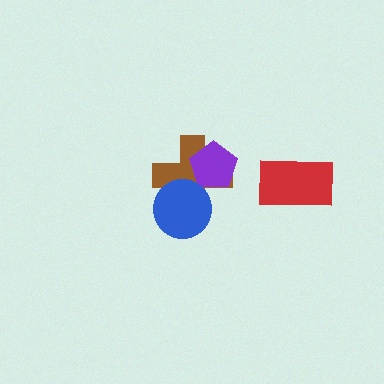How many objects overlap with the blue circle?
1 object overlaps with the blue circle.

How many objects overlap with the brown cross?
2 objects overlap with the brown cross.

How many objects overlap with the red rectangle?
0 objects overlap with the red rectangle.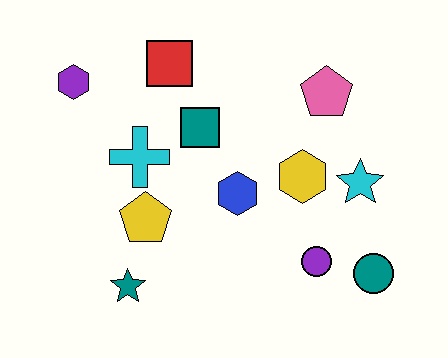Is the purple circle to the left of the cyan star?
Yes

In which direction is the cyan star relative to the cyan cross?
The cyan star is to the right of the cyan cross.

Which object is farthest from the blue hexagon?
The purple hexagon is farthest from the blue hexagon.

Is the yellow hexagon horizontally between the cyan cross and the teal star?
No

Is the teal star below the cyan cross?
Yes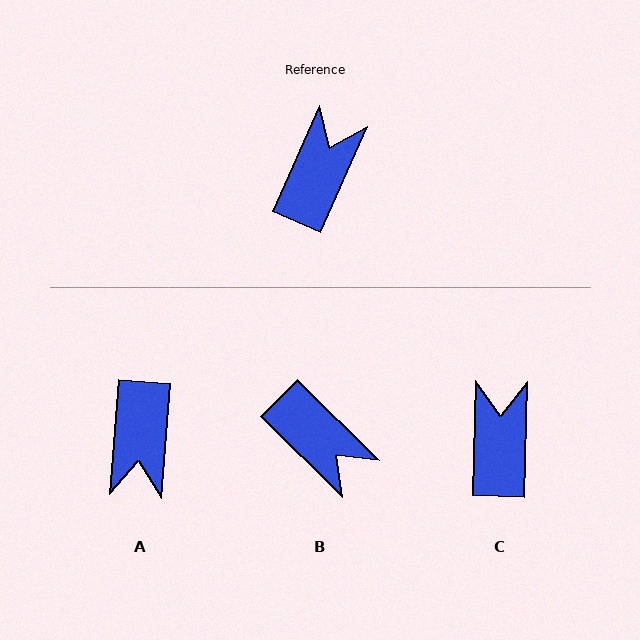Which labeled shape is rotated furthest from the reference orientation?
A, about 161 degrees away.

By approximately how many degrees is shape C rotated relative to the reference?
Approximately 22 degrees counter-clockwise.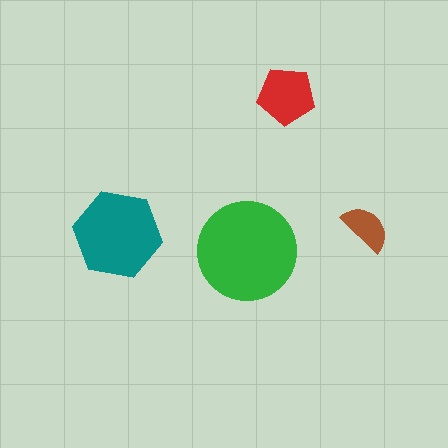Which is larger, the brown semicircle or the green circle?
The green circle.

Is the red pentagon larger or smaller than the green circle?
Smaller.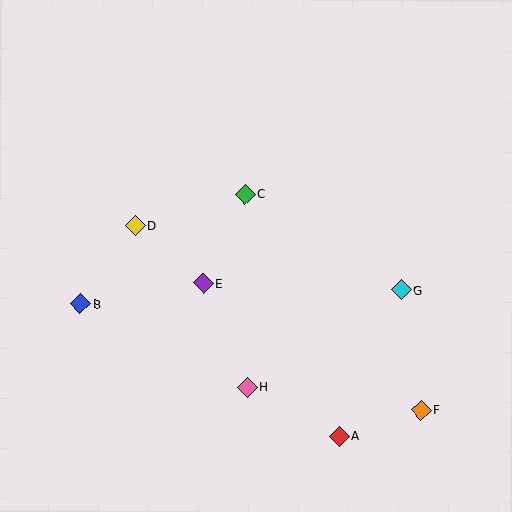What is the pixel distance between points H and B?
The distance between H and B is 186 pixels.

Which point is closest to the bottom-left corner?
Point B is closest to the bottom-left corner.